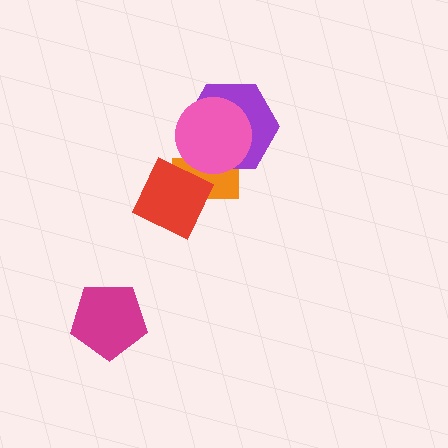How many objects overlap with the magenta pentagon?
0 objects overlap with the magenta pentagon.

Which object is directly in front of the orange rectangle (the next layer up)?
The purple hexagon is directly in front of the orange rectangle.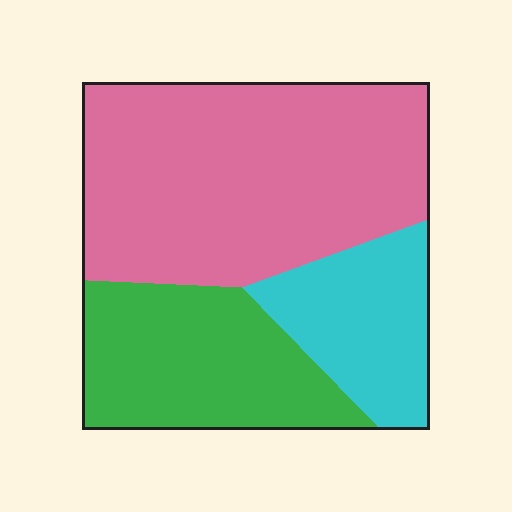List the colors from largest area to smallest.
From largest to smallest: pink, green, cyan.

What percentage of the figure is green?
Green covers around 25% of the figure.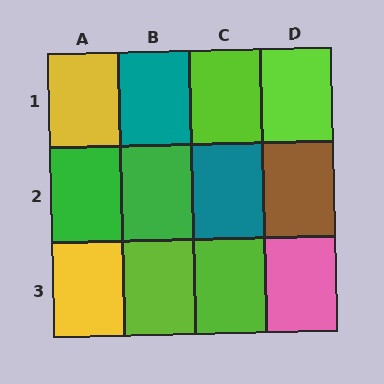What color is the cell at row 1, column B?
Teal.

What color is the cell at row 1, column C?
Lime.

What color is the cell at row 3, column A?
Yellow.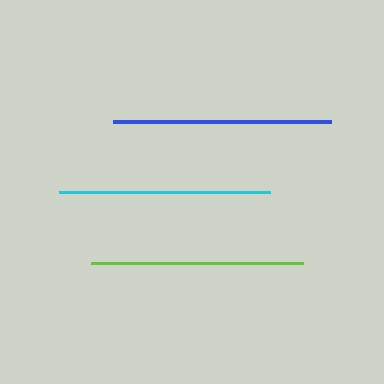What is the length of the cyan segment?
The cyan segment is approximately 211 pixels long.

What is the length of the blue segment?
The blue segment is approximately 218 pixels long.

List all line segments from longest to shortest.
From longest to shortest: blue, lime, cyan.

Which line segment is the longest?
The blue line is the longest at approximately 218 pixels.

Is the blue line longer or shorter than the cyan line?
The blue line is longer than the cyan line.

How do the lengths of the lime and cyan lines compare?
The lime and cyan lines are approximately the same length.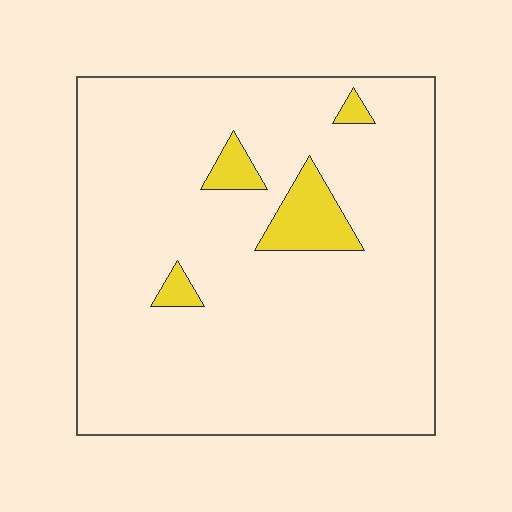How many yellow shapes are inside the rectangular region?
4.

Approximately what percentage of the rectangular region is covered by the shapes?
Approximately 5%.